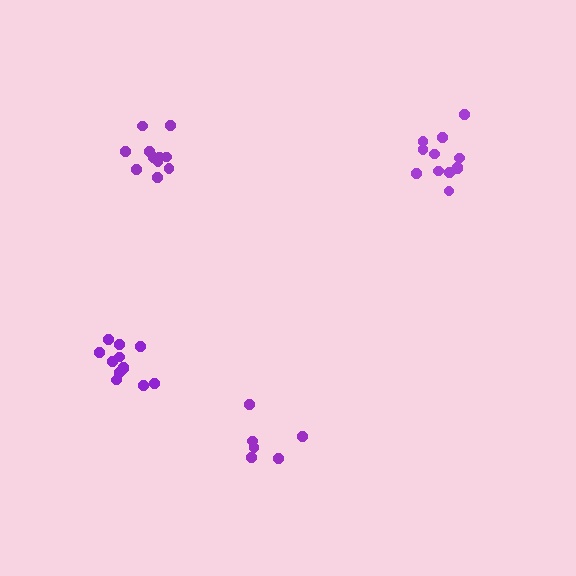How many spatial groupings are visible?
There are 4 spatial groupings.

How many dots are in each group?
Group 1: 11 dots, Group 2: 12 dots, Group 3: 6 dots, Group 4: 12 dots (41 total).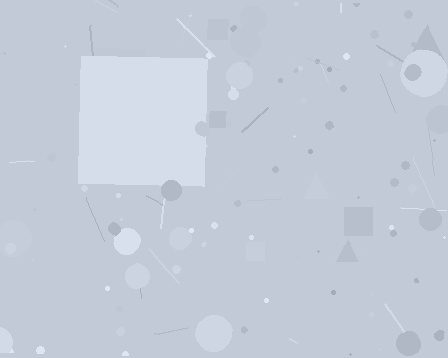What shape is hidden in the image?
A square is hidden in the image.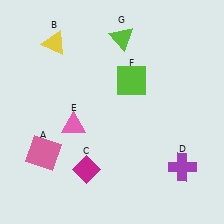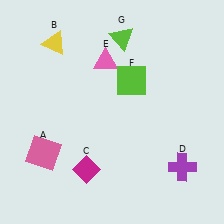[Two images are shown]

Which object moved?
The pink triangle (E) moved up.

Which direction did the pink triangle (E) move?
The pink triangle (E) moved up.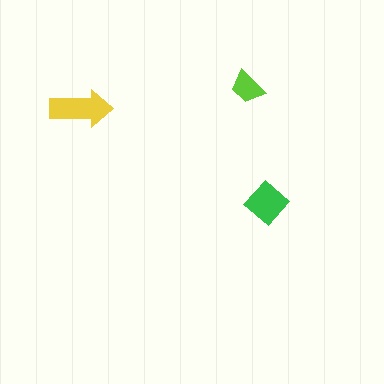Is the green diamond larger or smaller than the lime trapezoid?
Larger.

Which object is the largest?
The yellow arrow.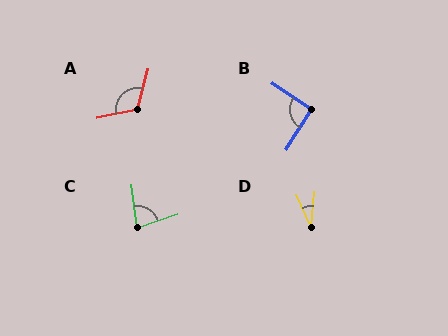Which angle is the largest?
A, at approximately 116 degrees.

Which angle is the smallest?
D, at approximately 29 degrees.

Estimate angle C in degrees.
Approximately 79 degrees.